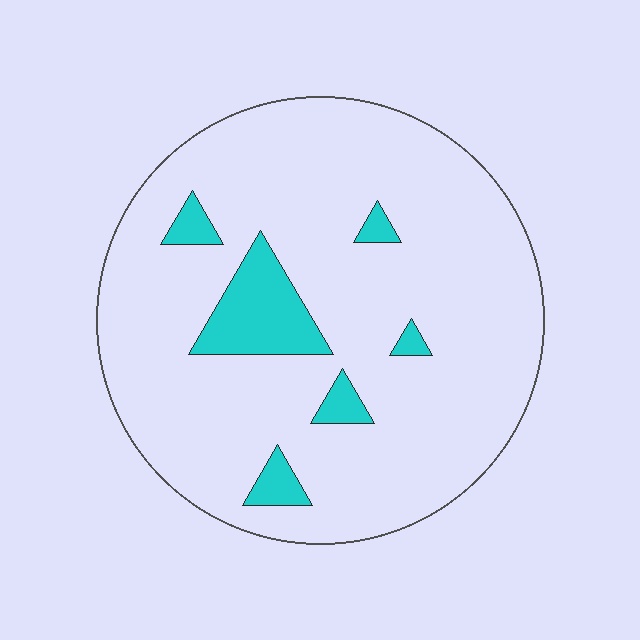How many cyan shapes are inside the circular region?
6.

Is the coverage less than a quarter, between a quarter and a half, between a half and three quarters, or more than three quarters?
Less than a quarter.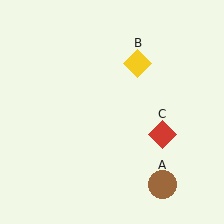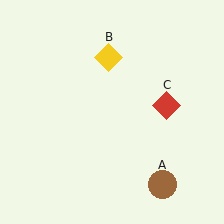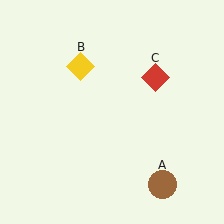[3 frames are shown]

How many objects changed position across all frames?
2 objects changed position: yellow diamond (object B), red diamond (object C).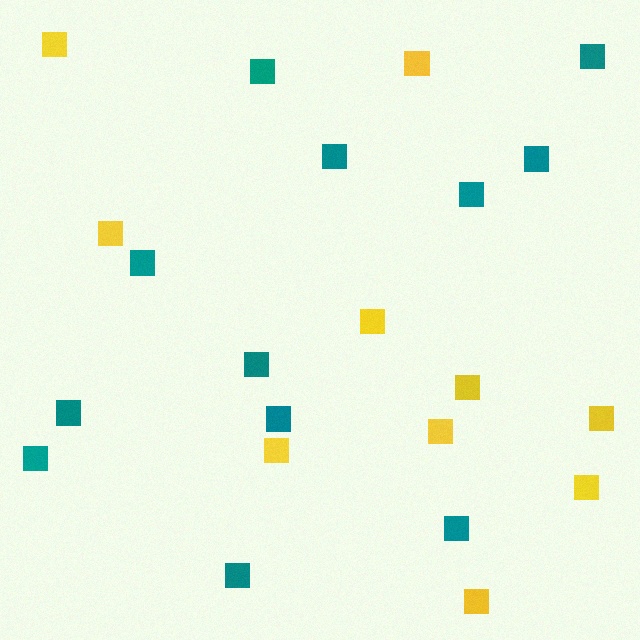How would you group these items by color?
There are 2 groups: one group of teal squares (12) and one group of yellow squares (10).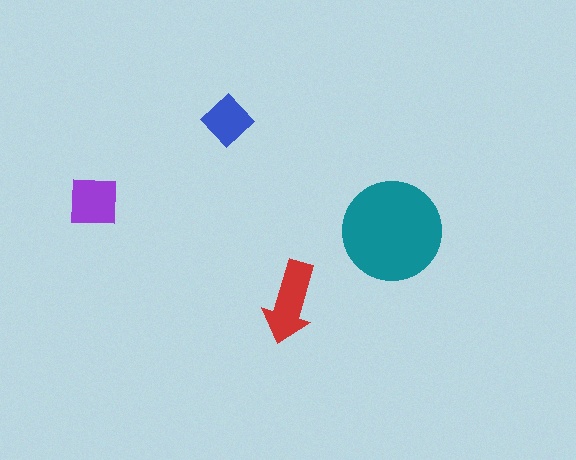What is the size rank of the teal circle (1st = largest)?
1st.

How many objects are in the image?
There are 4 objects in the image.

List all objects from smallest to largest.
The blue diamond, the purple square, the red arrow, the teal circle.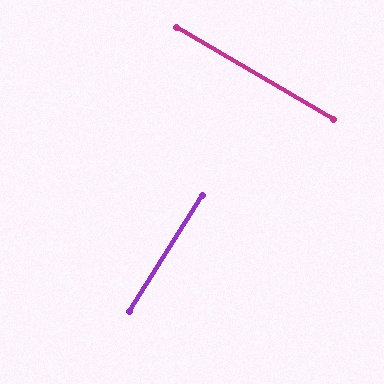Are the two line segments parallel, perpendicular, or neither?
Perpendicular — they meet at approximately 89°.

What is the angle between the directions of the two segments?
Approximately 89 degrees.